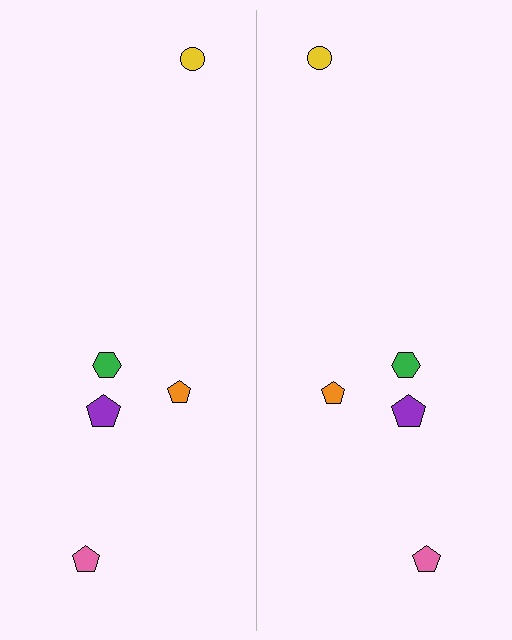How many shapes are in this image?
There are 10 shapes in this image.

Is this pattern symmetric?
Yes, this pattern has bilateral (reflection) symmetry.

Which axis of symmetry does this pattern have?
The pattern has a vertical axis of symmetry running through the center of the image.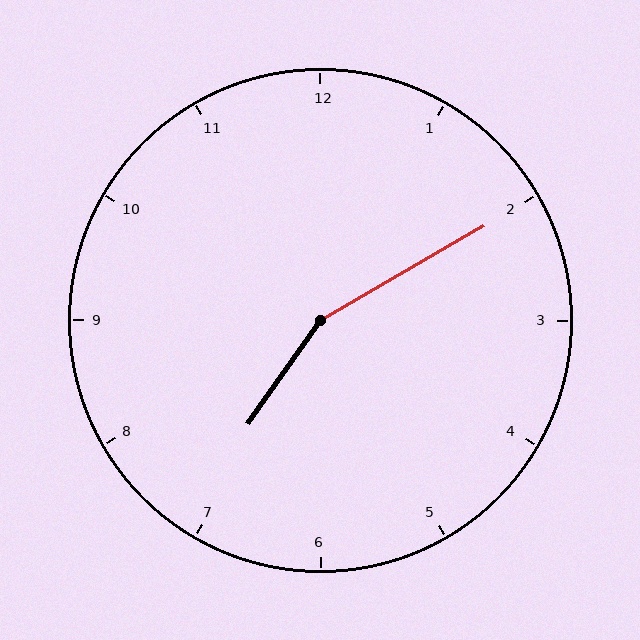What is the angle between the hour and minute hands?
Approximately 155 degrees.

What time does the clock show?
7:10.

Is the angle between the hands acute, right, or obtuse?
It is obtuse.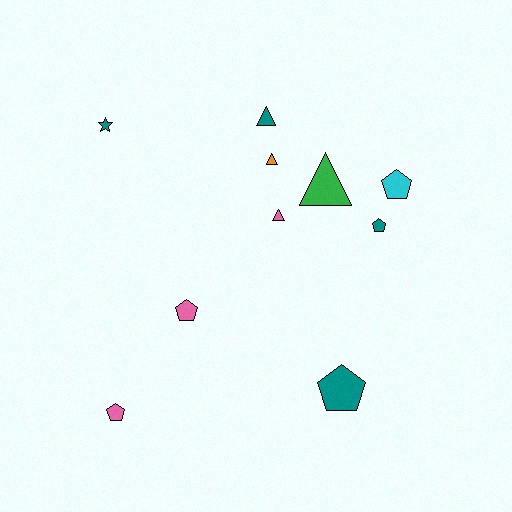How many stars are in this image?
There is 1 star.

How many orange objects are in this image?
There is 1 orange object.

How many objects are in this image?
There are 10 objects.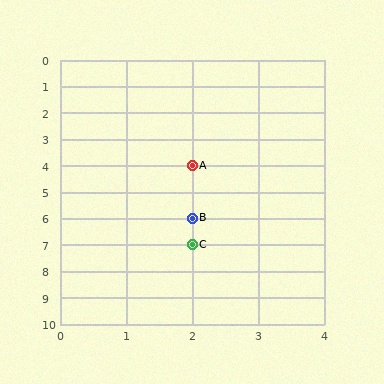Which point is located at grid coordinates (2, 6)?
Point B is at (2, 6).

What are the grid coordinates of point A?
Point A is at grid coordinates (2, 4).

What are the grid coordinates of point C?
Point C is at grid coordinates (2, 7).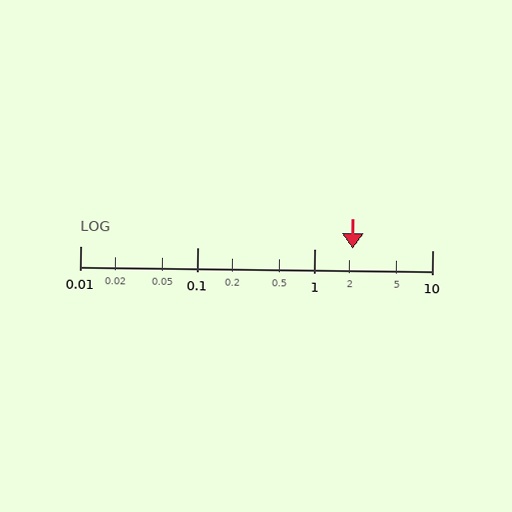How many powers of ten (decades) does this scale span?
The scale spans 3 decades, from 0.01 to 10.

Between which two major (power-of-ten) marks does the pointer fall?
The pointer is between 1 and 10.